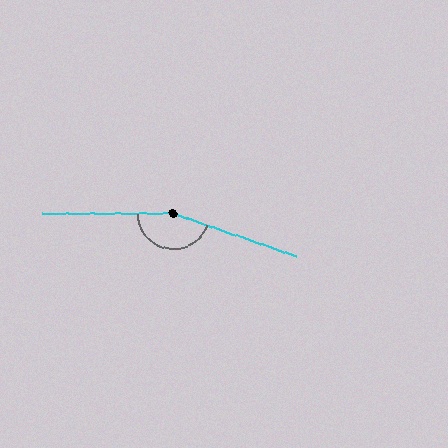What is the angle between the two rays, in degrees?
Approximately 160 degrees.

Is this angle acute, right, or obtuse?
It is obtuse.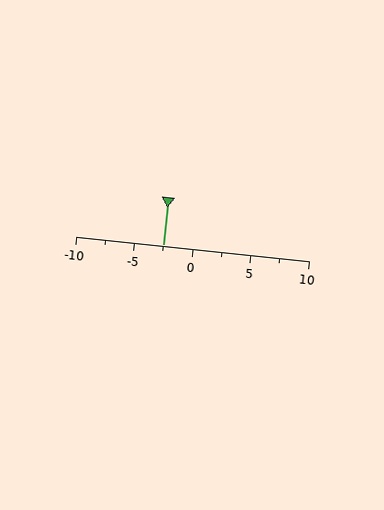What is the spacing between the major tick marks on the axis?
The major ticks are spaced 5 apart.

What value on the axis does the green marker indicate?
The marker indicates approximately -2.5.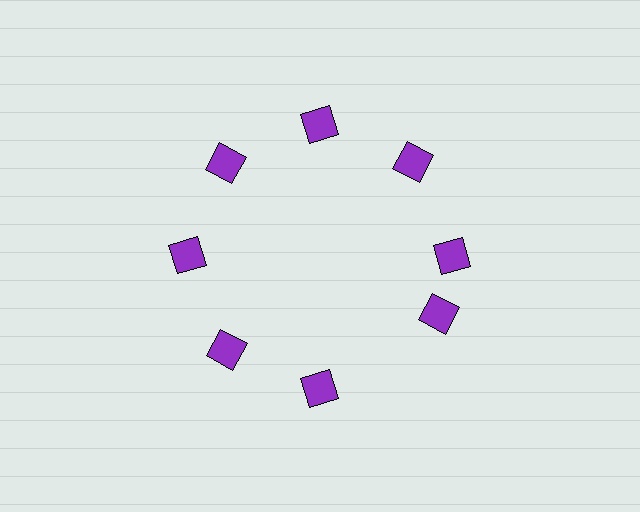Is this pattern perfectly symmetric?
No. The 8 purple diamonds are arranged in a ring, but one element near the 4 o'clock position is rotated out of alignment along the ring, breaking the 8-fold rotational symmetry.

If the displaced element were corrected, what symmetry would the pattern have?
It would have 8-fold rotational symmetry — the pattern would map onto itself every 45 degrees.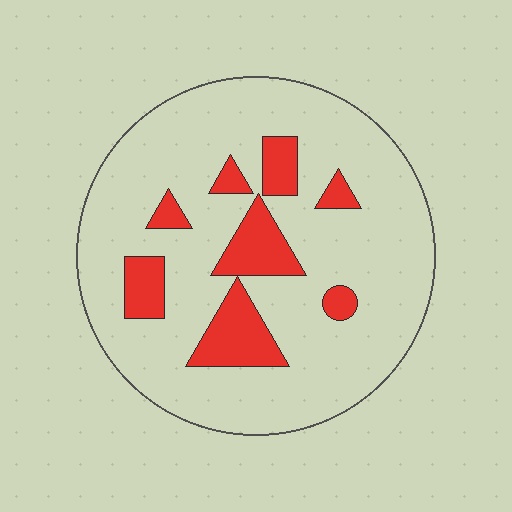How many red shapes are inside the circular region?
8.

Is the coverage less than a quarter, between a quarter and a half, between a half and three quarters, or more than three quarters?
Less than a quarter.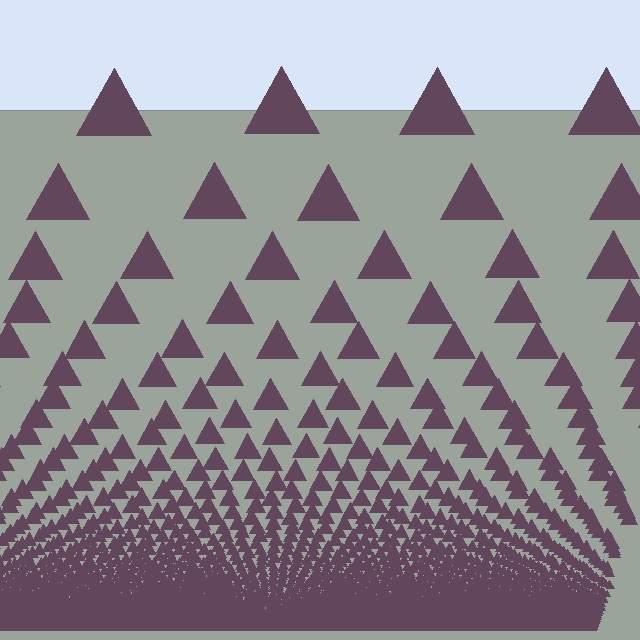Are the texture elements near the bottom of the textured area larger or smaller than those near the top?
Smaller. The gradient is inverted — elements near the bottom are smaller and denser.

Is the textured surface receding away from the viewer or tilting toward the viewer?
The surface appears to tilt toward the viewer. Texture elements get larger and sparser toward the top.